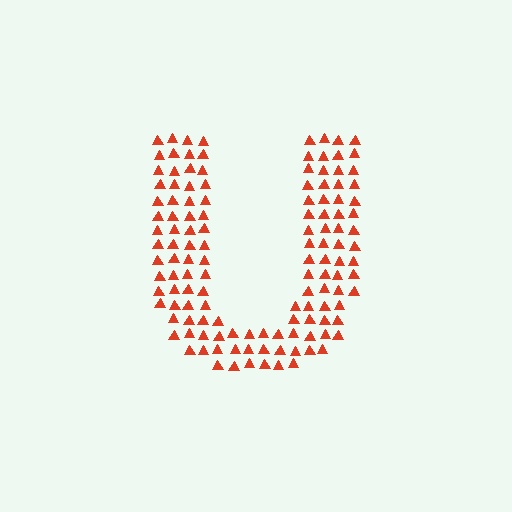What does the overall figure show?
The overall figure shows the letter U.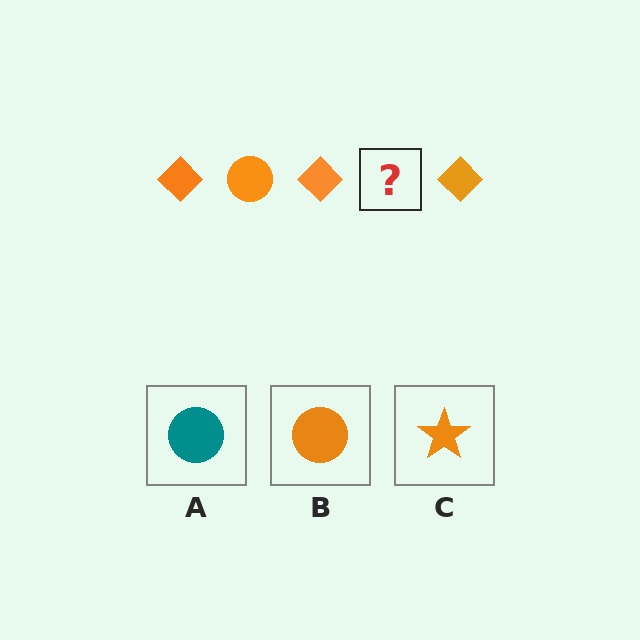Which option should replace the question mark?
Option B.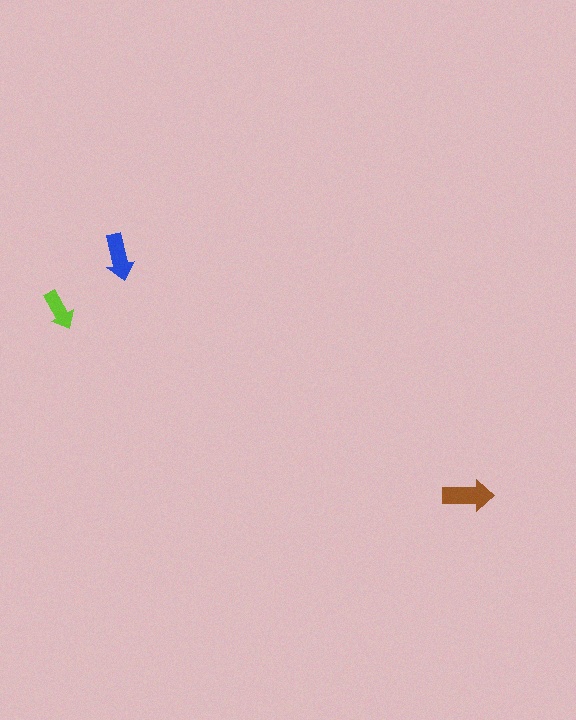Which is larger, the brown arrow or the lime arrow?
The brown one.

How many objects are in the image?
There are 3 objects in the image.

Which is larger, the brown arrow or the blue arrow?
The brown one.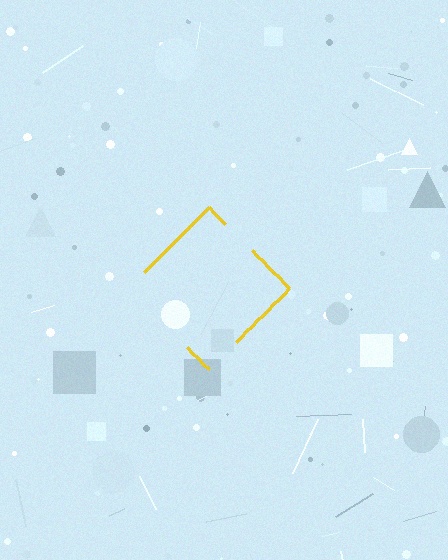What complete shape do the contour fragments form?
The contour fragments form a diamond.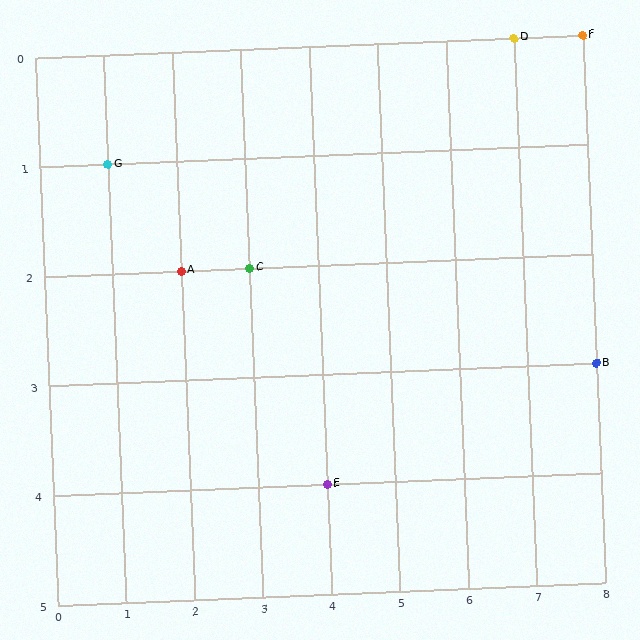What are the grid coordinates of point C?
Point C is at grid coordinates (3, 2).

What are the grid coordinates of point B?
Point B is at grid coordinates (8, 3).